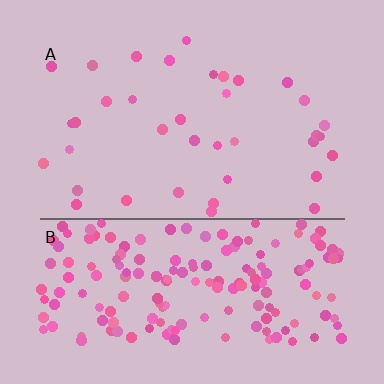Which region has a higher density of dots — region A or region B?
B (the bottom).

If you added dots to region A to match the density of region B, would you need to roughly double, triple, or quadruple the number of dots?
Approximately quadruple.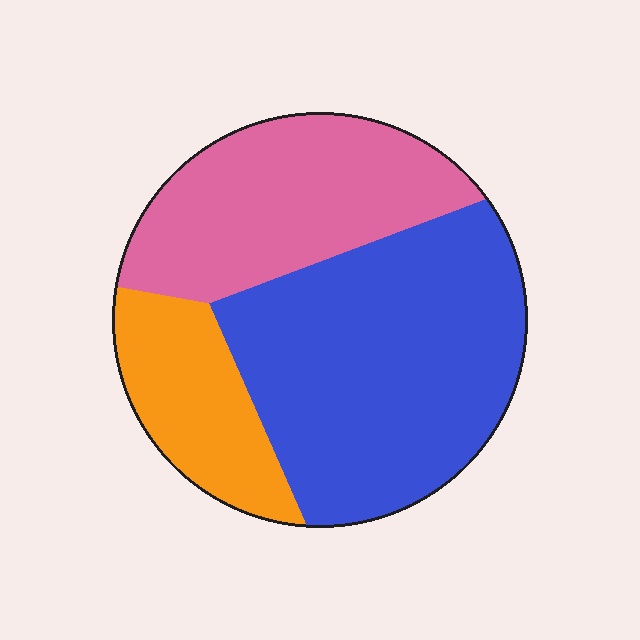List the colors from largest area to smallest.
From largest to smallest: blue, pink, orange.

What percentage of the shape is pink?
Pink covers around 30% of the shape.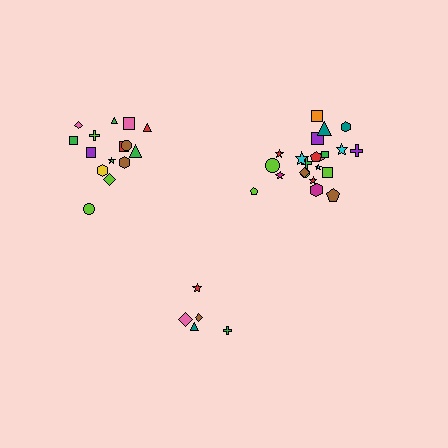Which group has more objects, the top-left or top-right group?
The top-right group.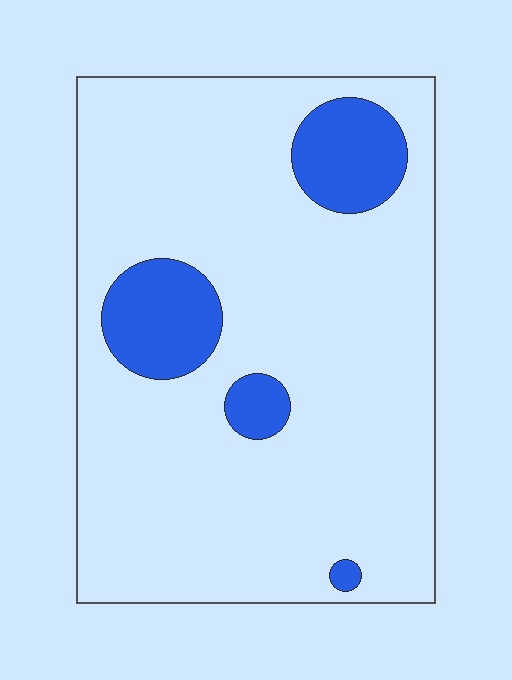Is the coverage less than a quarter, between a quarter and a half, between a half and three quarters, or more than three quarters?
Less than a quarter.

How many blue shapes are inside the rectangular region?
4.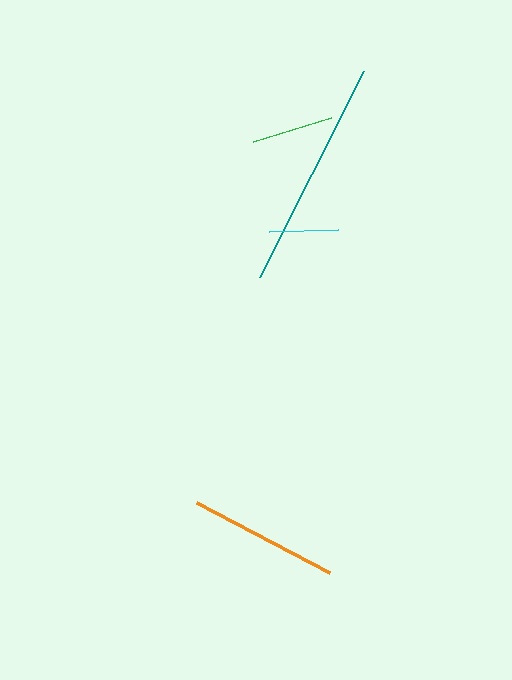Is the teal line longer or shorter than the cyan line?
The teal line is longer than the cyan line.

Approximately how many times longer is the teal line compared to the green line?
The teal line is approximately 2.8 times the length of the green line.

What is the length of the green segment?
The green segment is approximately 82 pixels long.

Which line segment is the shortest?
The cyan line is the shortest at approximately 70 pixels.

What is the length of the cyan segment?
The cyan segment is approximately 70 pixels long.